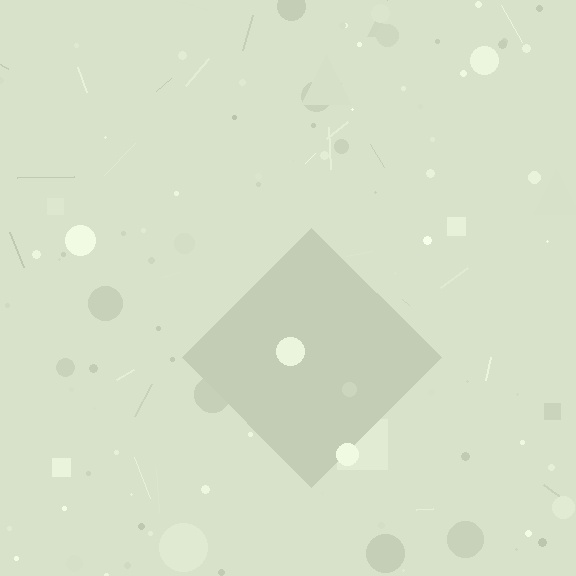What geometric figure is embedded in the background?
A diamond is embedded in the background.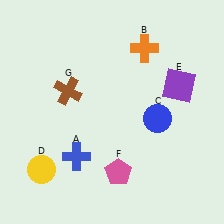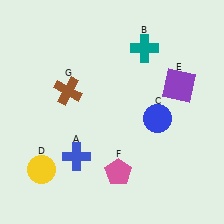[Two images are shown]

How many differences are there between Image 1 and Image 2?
There is 1 difference between the two images.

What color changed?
The cross (B) changed from orange in Image 1 to teal in Image 2.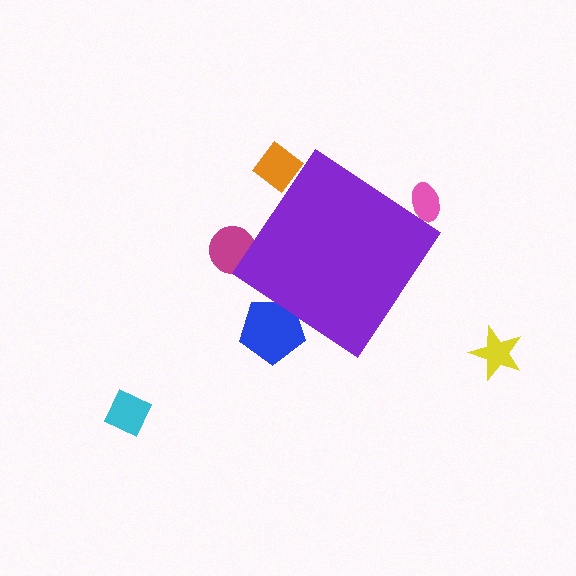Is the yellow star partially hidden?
No, the yellow star is fully visible.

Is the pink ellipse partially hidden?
Yes, the pink ellipse is partially hidden behind the purple diamond.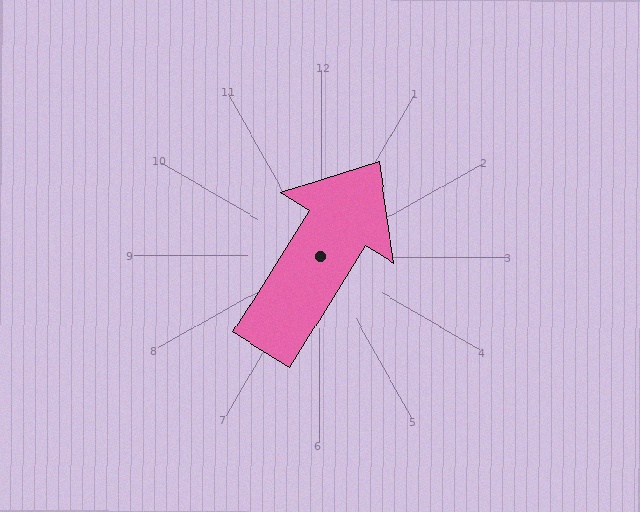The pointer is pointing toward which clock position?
Roughly 1 o'clock.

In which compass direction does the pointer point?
Northeast.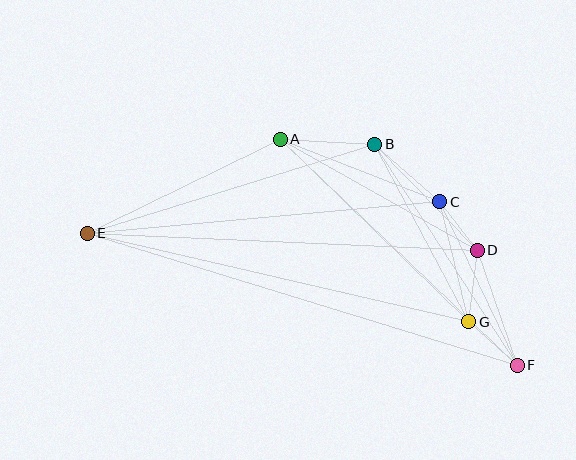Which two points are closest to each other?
Points C and D are closest to each other.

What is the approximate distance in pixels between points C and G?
The distance between C and G is approximately 123 pixels.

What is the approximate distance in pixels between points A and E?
The distance between A and E is approximately 215 pixels.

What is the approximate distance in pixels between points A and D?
The distance between A and D is approximately 226 pixels.